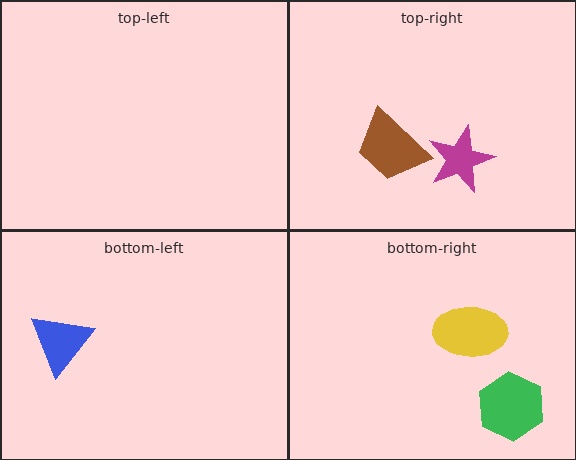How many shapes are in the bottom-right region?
2.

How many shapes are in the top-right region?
2.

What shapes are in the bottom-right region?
The yellow ellipse, the green hexagon.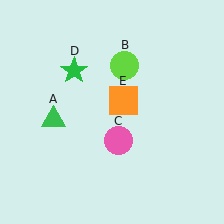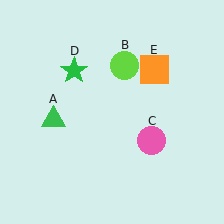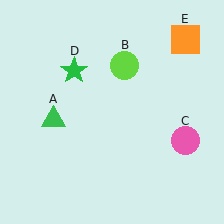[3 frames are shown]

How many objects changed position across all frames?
2 objects changed position: pink circle (object C), orange square (object E).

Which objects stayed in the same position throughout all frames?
Green triangle (object A) and lime circle (object B) and green star (object D) remained stationary.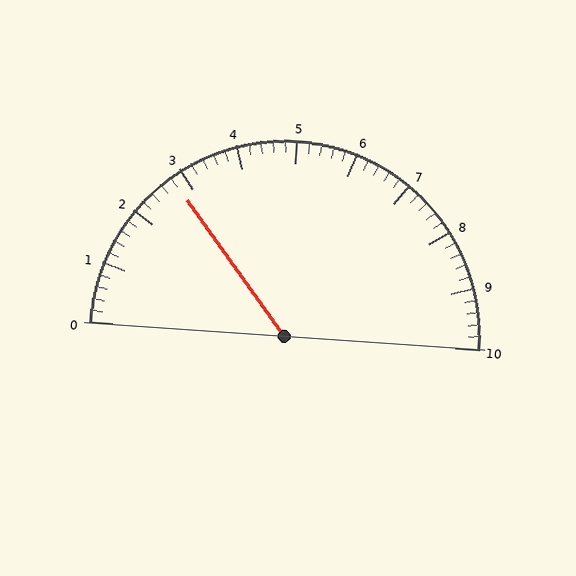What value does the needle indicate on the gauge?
The needle indicates approximately 2.8.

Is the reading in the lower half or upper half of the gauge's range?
The reading is in the lower half of the range (0 to 10).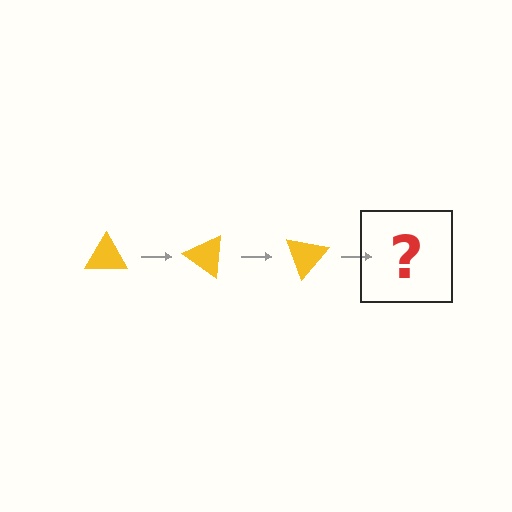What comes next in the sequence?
The next element should be a yellow triangle rotated 105 degrees.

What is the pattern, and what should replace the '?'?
The pattern is that the triangle rotates 35 degrees each step. The '?' should be a yellow triangle rotated 105 degrees.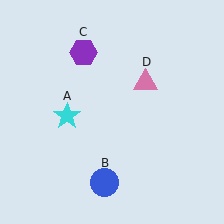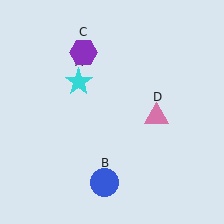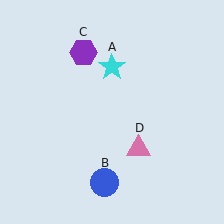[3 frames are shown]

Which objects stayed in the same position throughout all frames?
Blue circle (object B) and purple hexagon (object C) remained stationary.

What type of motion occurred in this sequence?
The cyan star (object A), pink triangle (object D) rotated clockwise around the center of the scene.